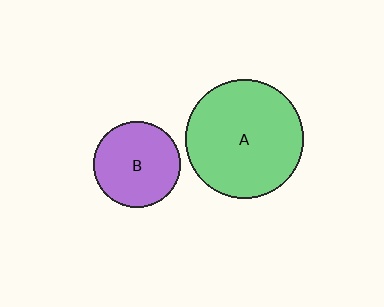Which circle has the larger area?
Circle A (green).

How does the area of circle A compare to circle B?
Approximately 1.9 times.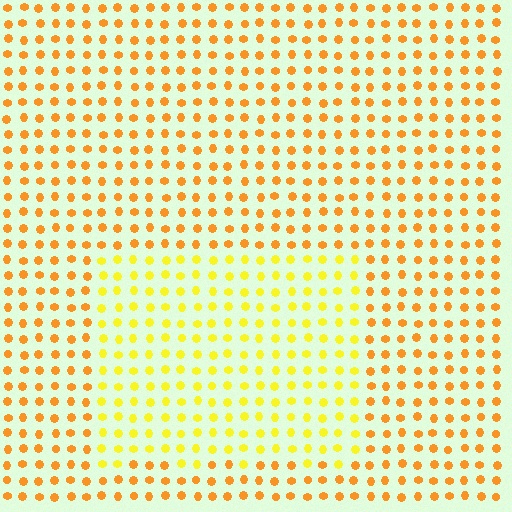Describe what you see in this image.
The image is filled with small orange elements in a uniform arrangement. A rectangle-shaped region is visible where the elements are tinted to a slightly different hue, forming a subtle color boundary.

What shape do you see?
I see a rectangle.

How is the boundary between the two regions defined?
The boundary is defined purely by a slight shift in hue (about 28 degrees). Spacing, size, and orientation are identical on both sides.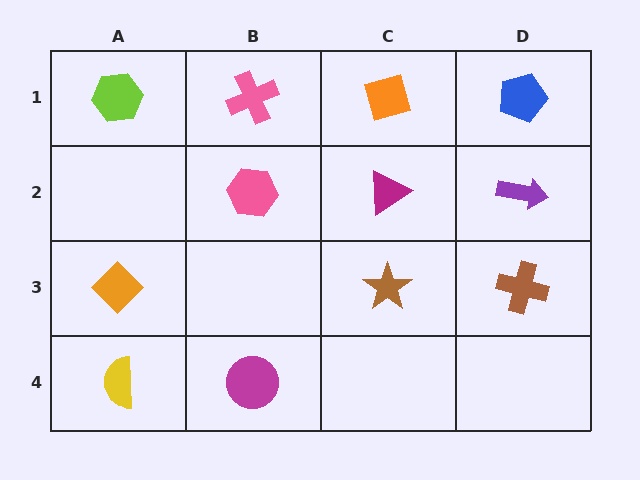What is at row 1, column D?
A blue pentagon.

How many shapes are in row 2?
3 shapes.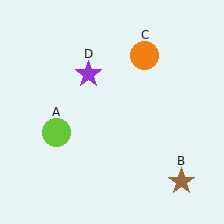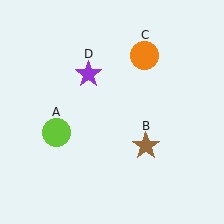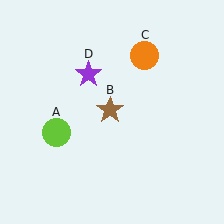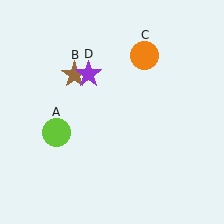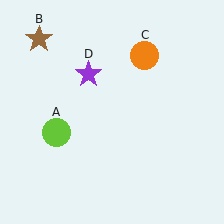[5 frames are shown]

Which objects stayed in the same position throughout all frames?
Lime circle (object A) and orange circle (object C) and purple star (object D) remained stationary.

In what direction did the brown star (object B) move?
The brown star (object B) moved up and to the left.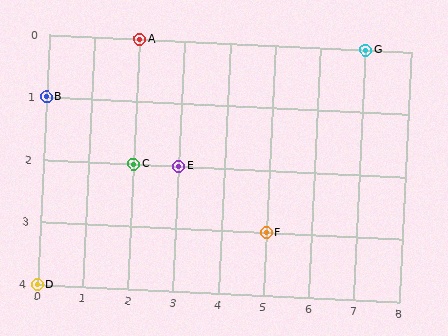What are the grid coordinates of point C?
Point C is at grid coordinates (2, 2).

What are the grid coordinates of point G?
Point G is at grid coordinates (7, 0).